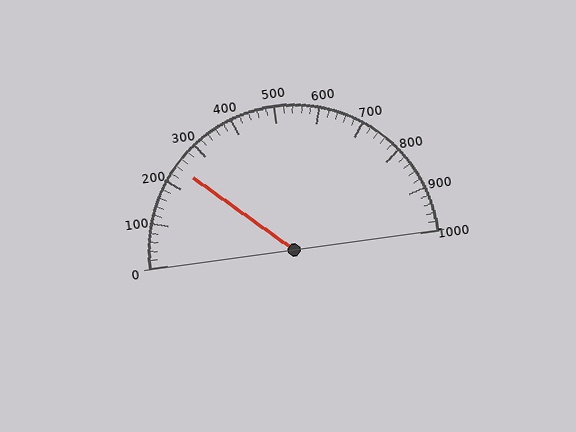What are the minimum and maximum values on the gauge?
The gauge ranges from 0 to 1000.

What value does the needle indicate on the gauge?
The needle indicates approximately 240.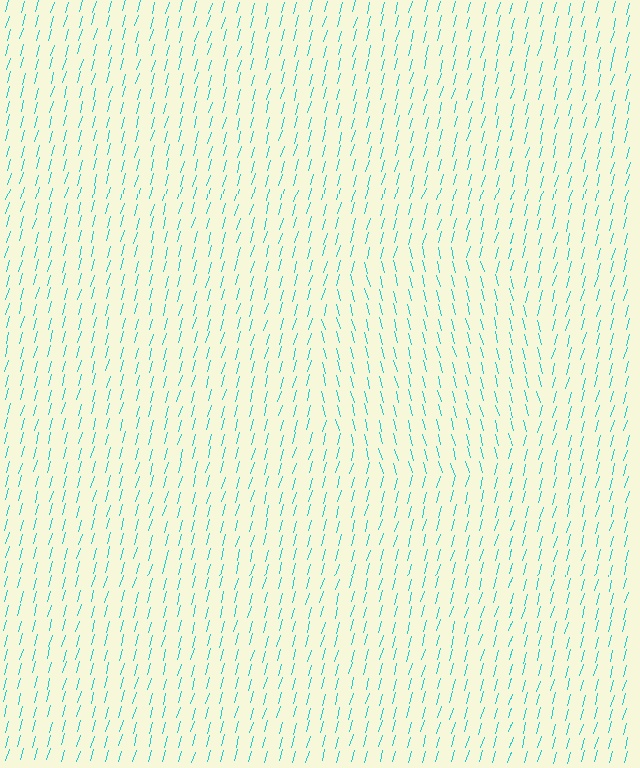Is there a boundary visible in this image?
Yes, there is a texture boundary formed by a change in line orientation.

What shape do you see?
I see a circle.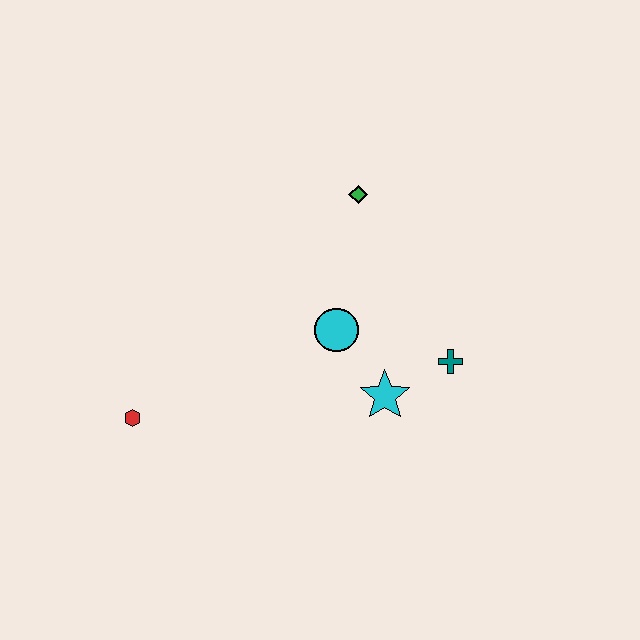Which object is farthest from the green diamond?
The red hexagon is farthest from the green diamond.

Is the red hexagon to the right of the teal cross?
No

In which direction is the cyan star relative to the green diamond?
The cyan star is below the green diamond.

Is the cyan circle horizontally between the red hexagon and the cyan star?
Yes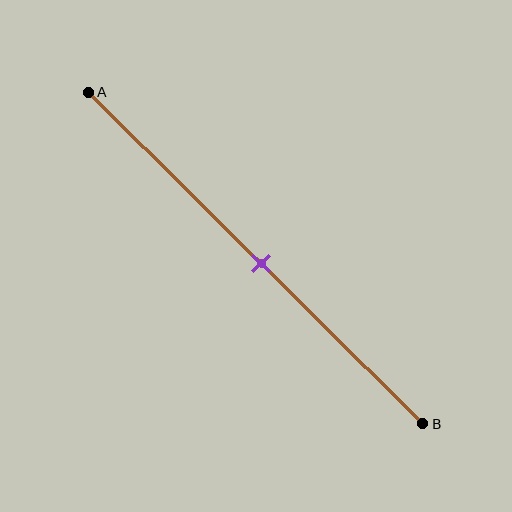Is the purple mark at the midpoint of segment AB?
Yes, the mark is approximately at the midpoint.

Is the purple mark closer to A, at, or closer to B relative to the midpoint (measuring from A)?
The purple mark is approximately at the midpoint of segment AB.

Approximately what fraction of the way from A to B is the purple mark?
The purple mark is approximately 50% of the way from A to B.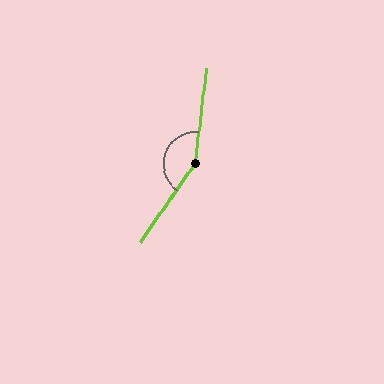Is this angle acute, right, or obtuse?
It is obtuse.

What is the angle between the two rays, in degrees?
Approximately 152 degrees.